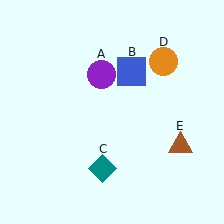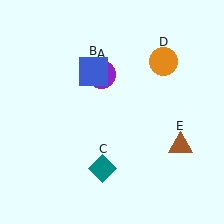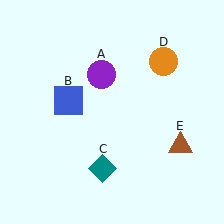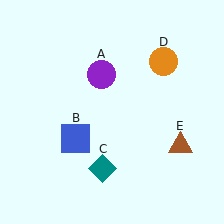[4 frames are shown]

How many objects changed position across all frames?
1 object changed position: blue square (object B).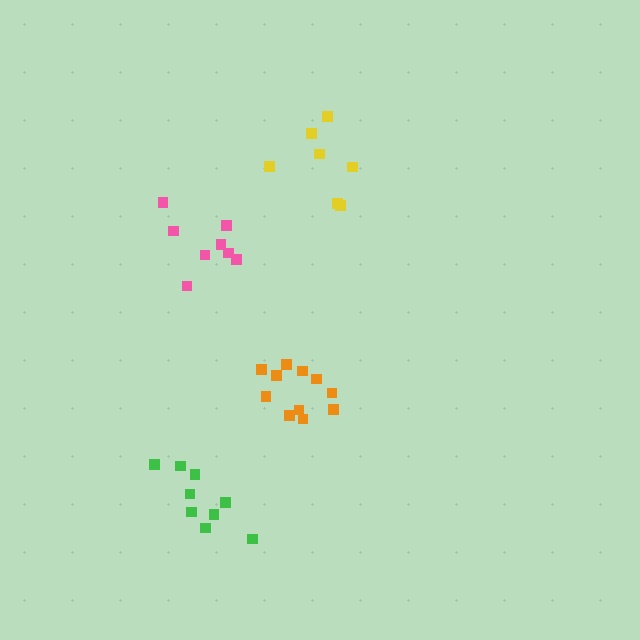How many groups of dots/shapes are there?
There are 4 groups.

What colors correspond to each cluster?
The clusters are colored: green, pink, yellow, orange.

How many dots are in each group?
Group 1: 9 dots, Group 2: 8 dots, Group 3: 7 dots, Group 4: 11 dots (35 total).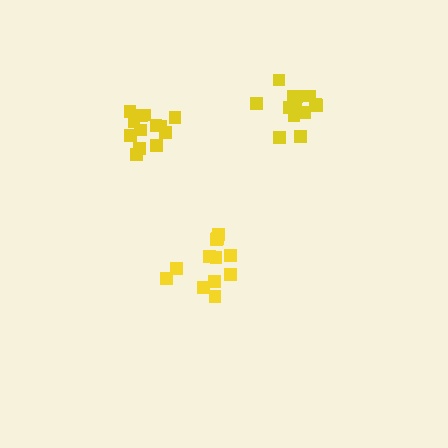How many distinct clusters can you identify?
There are 3 distinct clusters.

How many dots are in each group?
Group 1: 14 dots, Group 2: 12 dots, Group 3: 16 dots (42 total).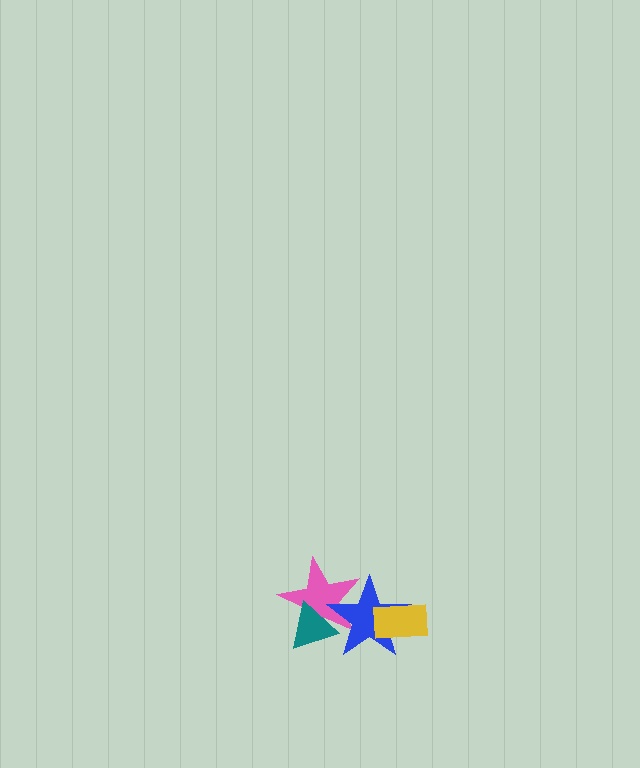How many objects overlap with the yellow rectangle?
1 object overlaps with the yellow rectangle.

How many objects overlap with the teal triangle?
2 objects overlap with the teal triangle.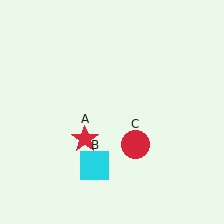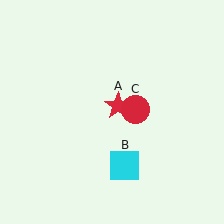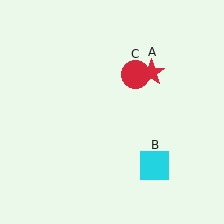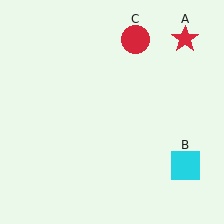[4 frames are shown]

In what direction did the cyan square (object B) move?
The cyan square (object B) moved right.